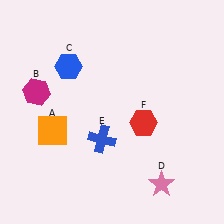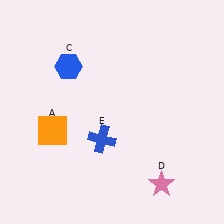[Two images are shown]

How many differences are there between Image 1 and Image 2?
There are 2 differences between the two images.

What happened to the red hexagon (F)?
The red hexagon (F) was removed in Image 2. It was in the bottom-right area of Image 1.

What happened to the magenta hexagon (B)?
The magenta hexagon (B) was removed in Image 2. It was in the top-left area of Image 1.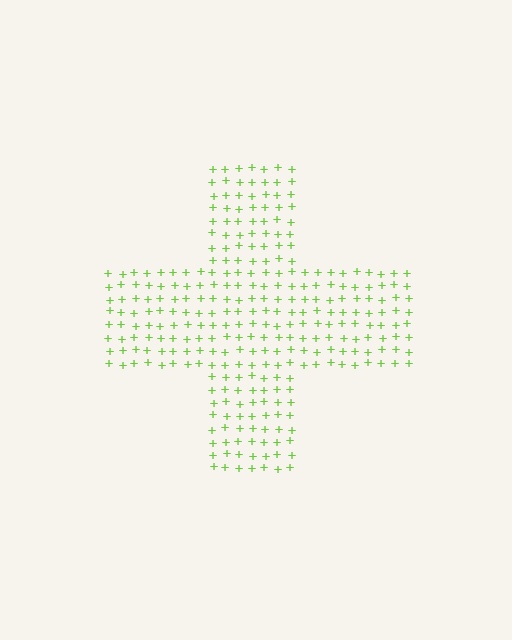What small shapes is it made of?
It is made of small plus signs.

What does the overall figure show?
The overall figure shows a cross.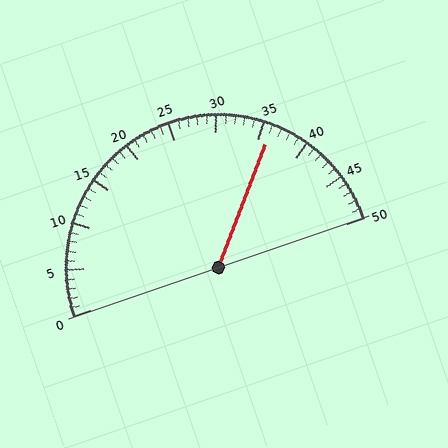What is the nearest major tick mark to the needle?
The nearest major tick mark is 35.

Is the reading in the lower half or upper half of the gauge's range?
The reading is in the upper half of the range (0 to 50).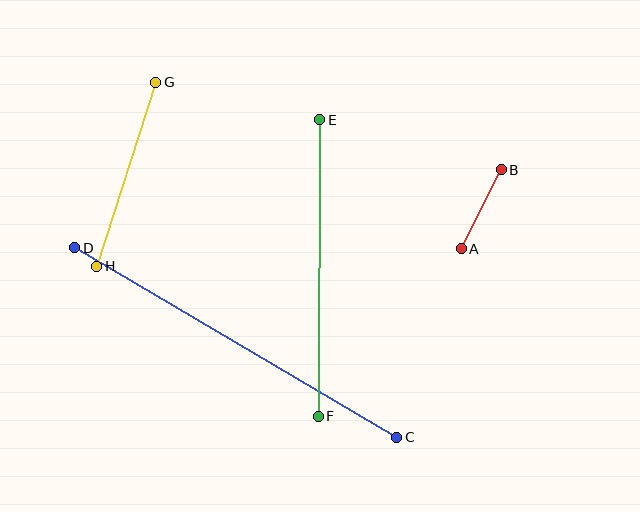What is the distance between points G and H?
The distance is approximately 193 pixels.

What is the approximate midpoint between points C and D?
The midpoint is at approximately (236, 343) pixels.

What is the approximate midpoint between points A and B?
The midpoint is at approximately (481, 209) pixels.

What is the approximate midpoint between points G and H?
The midpoint is at approximately (126, 174) pixels.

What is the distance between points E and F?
The distance is approximately 296 pixels.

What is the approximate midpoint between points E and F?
The midpoint is at approximately (319, 268) pixels.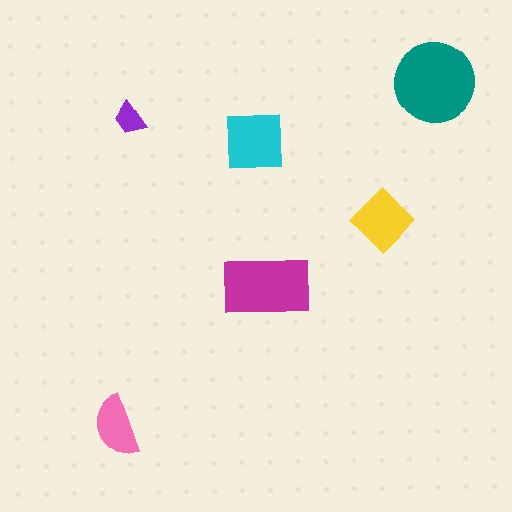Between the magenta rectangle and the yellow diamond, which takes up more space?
The magenta rectangle.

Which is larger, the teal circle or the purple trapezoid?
The teal circle.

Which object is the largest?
The teal circle.